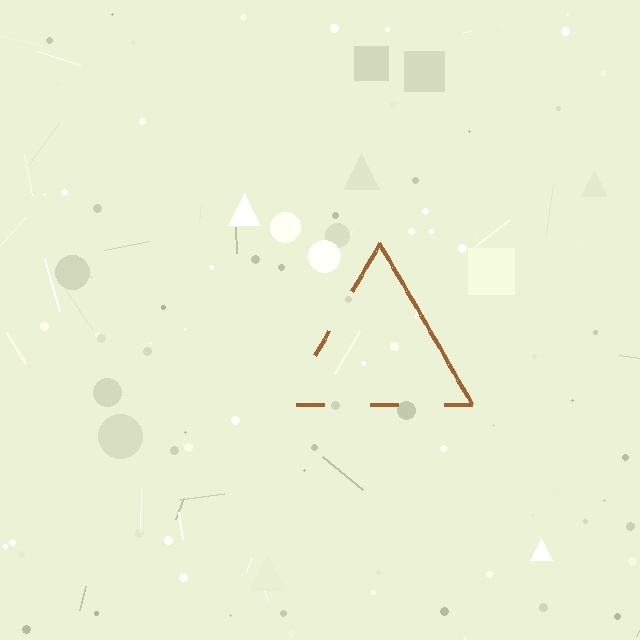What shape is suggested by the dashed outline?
The dashed outline suggests a triangle.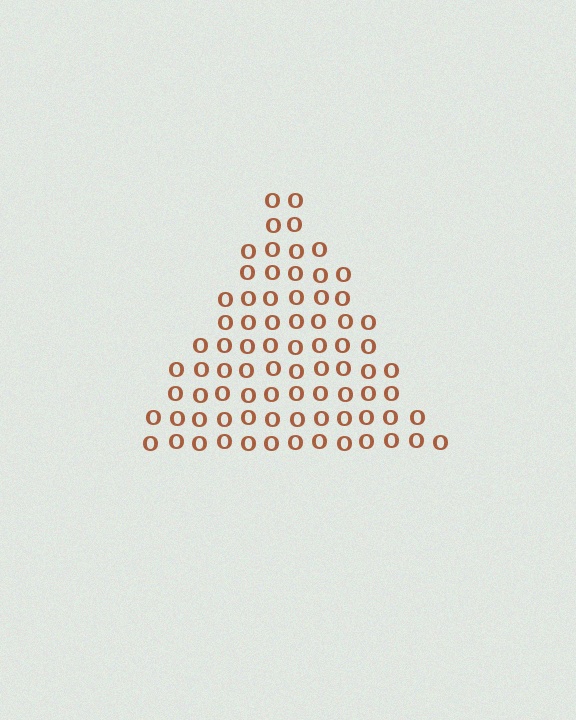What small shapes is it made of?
It is made of small letter O's.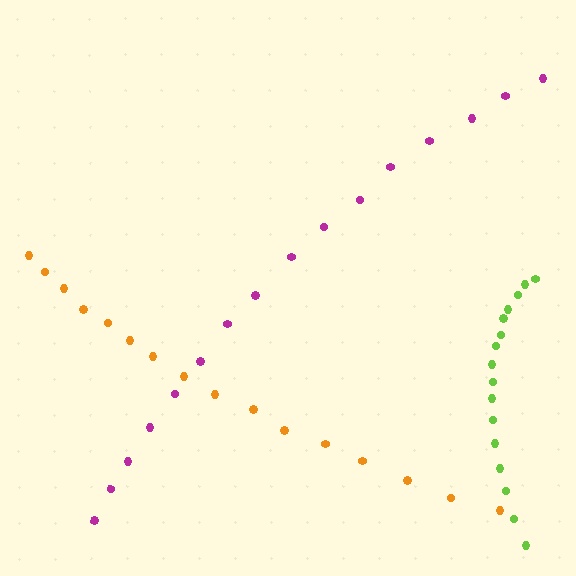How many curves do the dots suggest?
There are 3 distinct paths.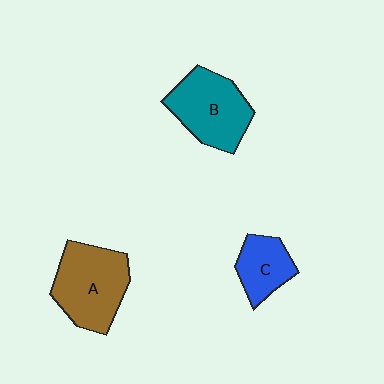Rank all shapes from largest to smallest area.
From largest to smallest: A (brown), B (teal), C (blue).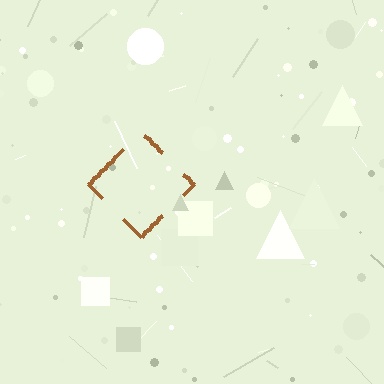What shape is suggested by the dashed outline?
The dashed outline suggests a diamond.